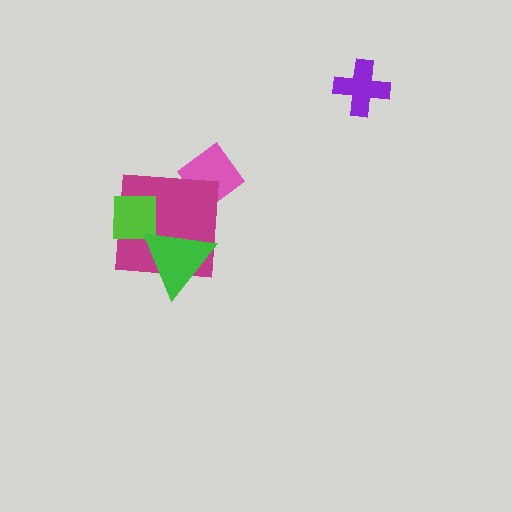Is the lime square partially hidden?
Yes, it is partially covered by another shape.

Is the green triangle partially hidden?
No, no other shape covers it.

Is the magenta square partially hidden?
Yes, it is partially covered by another shape.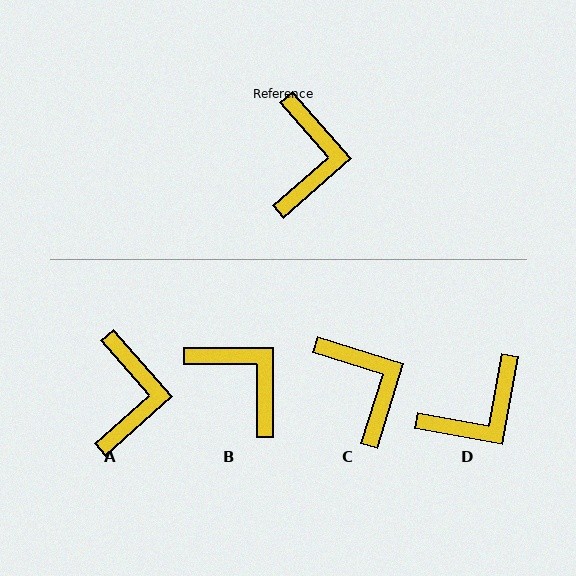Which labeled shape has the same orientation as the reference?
A.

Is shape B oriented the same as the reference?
No, it is off by about 49 degrees.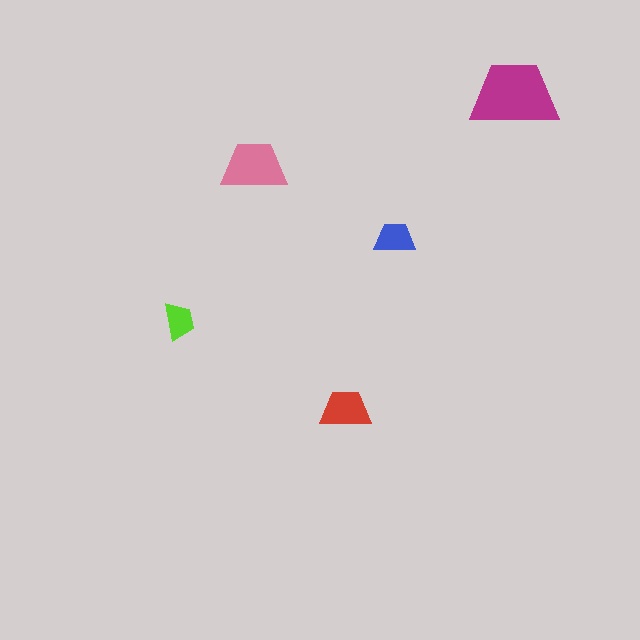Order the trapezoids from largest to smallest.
the magenta one, the pink one, the red one, the blue one, the lime one.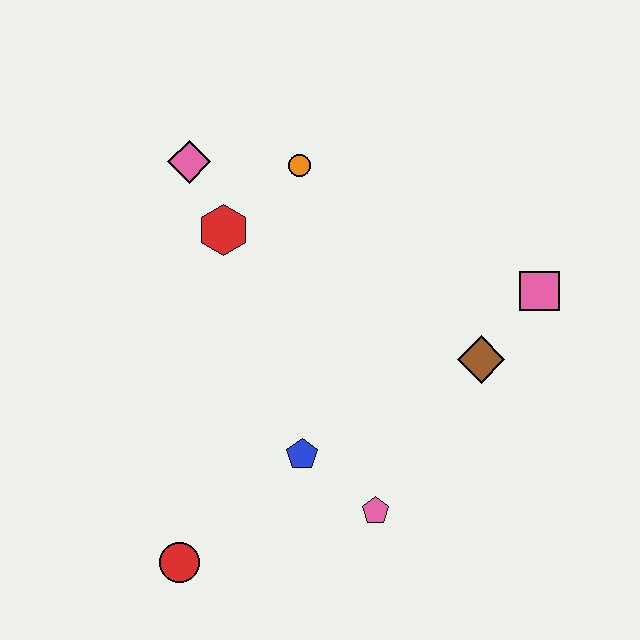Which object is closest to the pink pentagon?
The blue pentagon is closest to the pink pentagon.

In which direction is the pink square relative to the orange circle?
The pink square is to the right of the orange circle.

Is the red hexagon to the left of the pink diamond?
No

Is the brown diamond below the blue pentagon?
No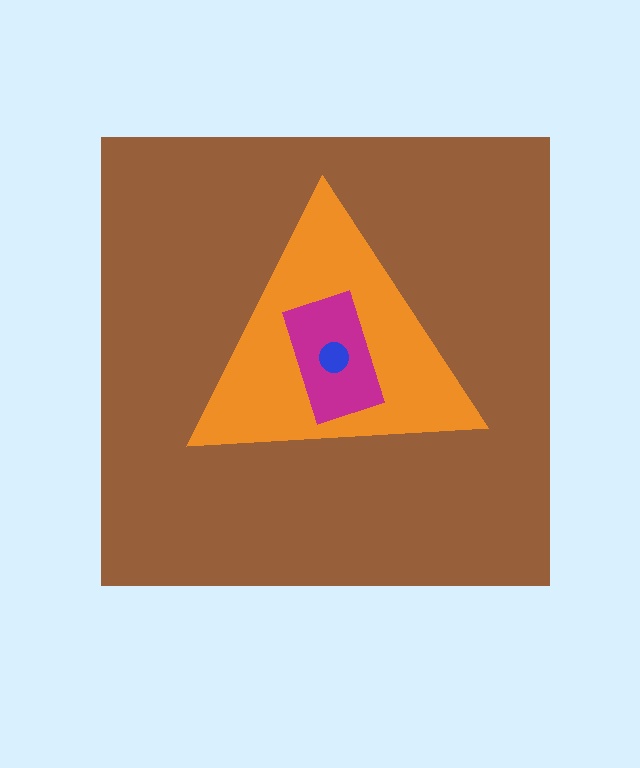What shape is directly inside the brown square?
The orange triangle.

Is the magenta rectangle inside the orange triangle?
Yes.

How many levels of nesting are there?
4.